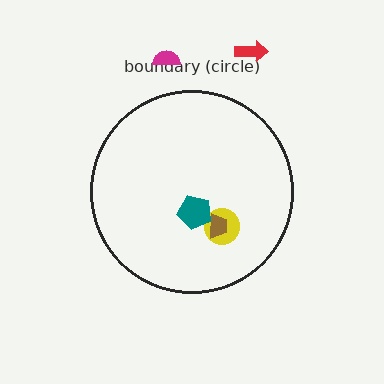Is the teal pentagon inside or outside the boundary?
Inside.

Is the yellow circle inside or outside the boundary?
Inside.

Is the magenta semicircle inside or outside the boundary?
Outside.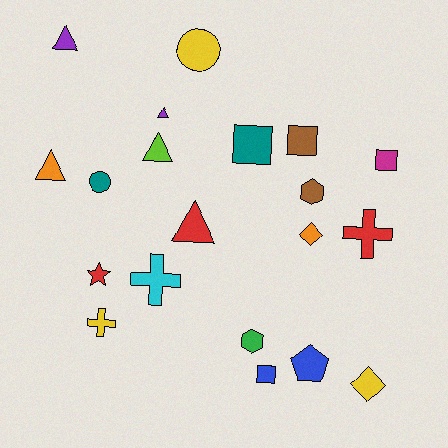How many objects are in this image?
There are 20 objects.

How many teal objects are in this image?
There are 2 teal objects.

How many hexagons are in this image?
There are 2 hexagons.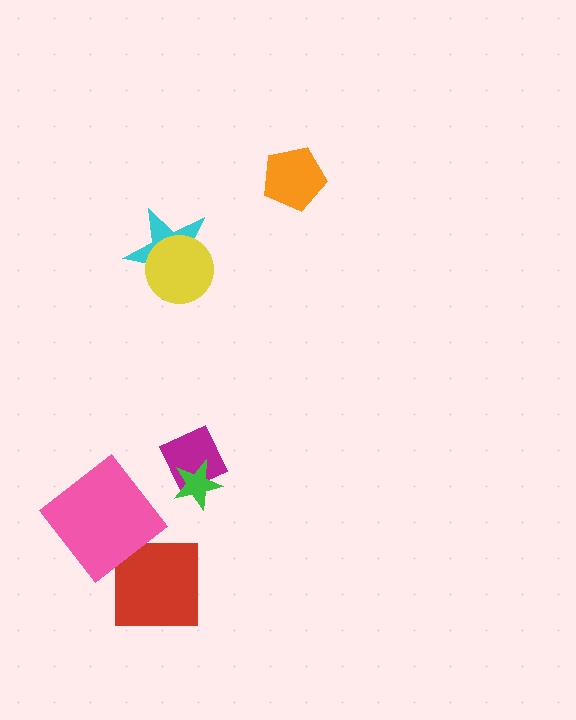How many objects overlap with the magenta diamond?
1 object overlaps with the magenta diamond.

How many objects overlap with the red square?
0 objects overlap with the red square.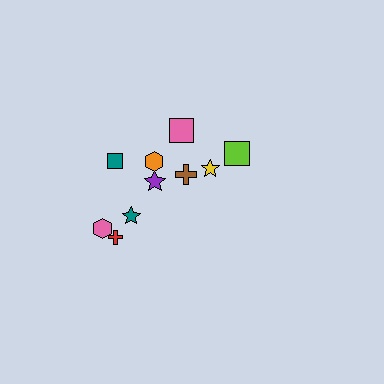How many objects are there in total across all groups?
There are 10 objects.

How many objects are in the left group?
There are 7 objects.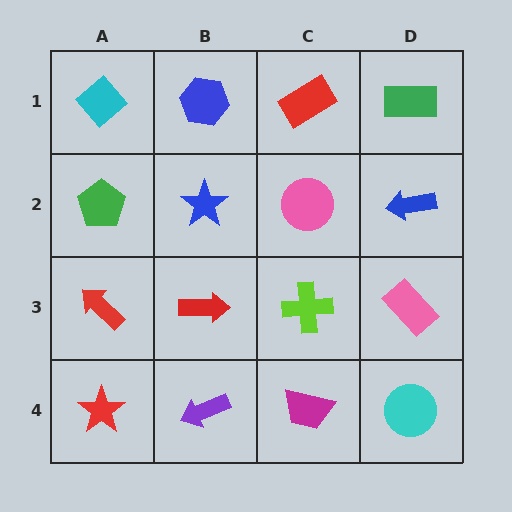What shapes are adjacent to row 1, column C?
A pink circle (row 2, column C), a blue hexagon (row 1, column B), a green rectangle (row 1, column D).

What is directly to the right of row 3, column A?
A red arrow.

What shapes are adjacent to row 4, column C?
A lime cross (row 3, column C), a purple arrow (row 4, column B), a cyan circle (row 4, column D).